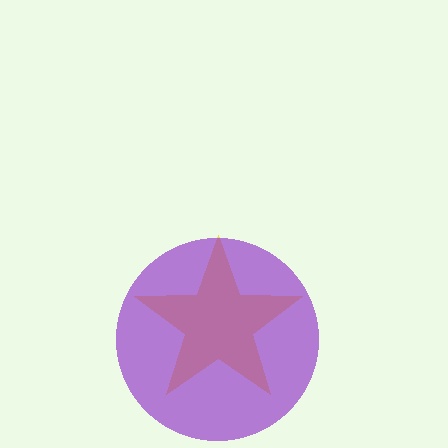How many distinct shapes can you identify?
There are 2 distinct shapes: a yellow star, a purple circle.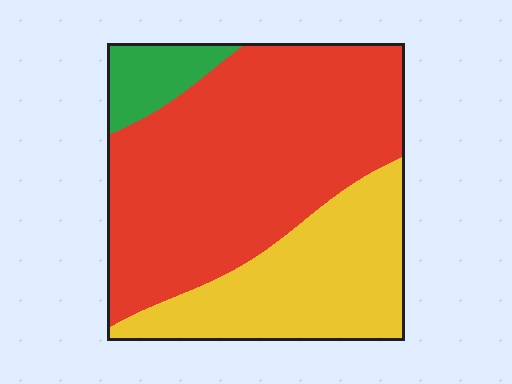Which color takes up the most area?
Red, at roughly 60%.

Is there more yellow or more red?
Red.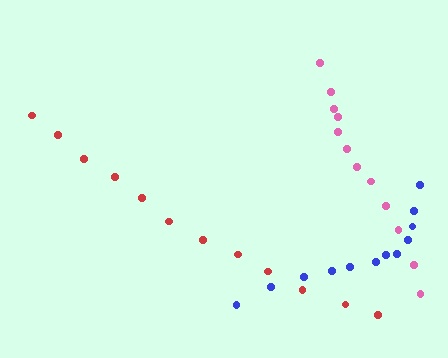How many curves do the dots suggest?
There are 3 distinct paths.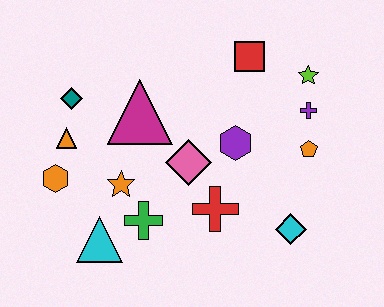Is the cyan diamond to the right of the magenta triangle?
Yes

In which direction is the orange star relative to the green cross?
The orange star is above the green cross.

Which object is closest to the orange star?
The green cross is closest to the orange star.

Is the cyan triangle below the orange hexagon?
Yes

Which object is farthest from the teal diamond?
The cyan diamond is farthest from the teal diamond.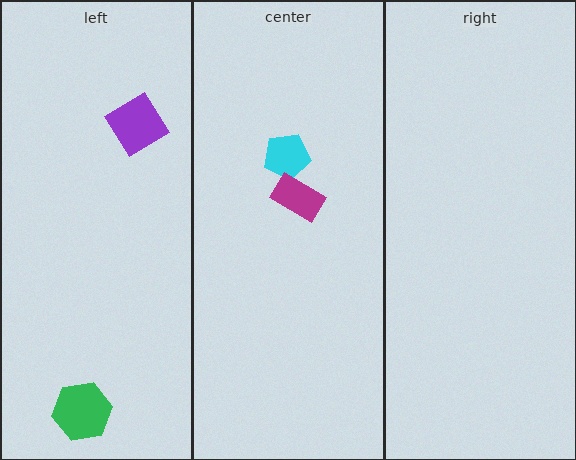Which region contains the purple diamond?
The left region.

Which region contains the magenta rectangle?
The center region.